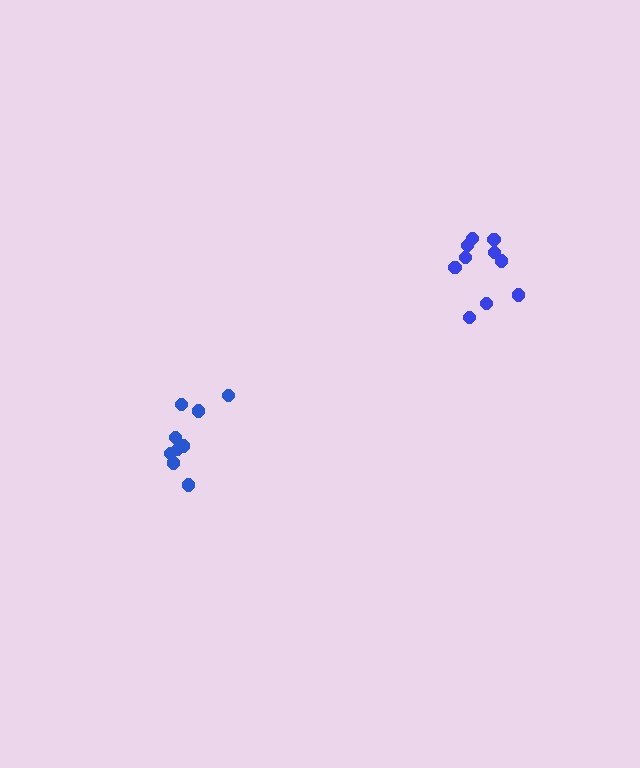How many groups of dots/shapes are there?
There are 2 groups.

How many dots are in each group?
Group 1: 9 dots, Group 2: 10 dots (19 total).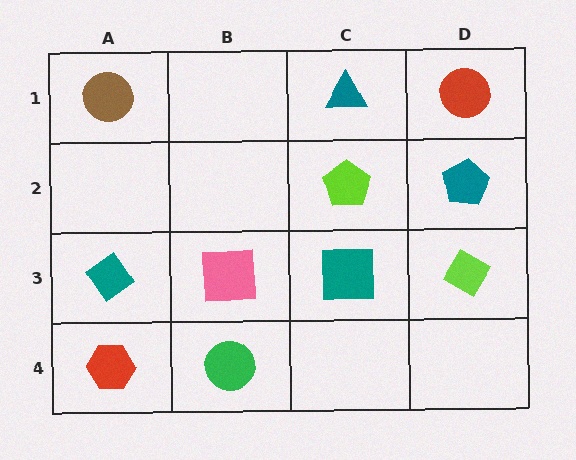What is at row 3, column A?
A teal diamond.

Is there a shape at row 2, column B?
No, that cell is empty.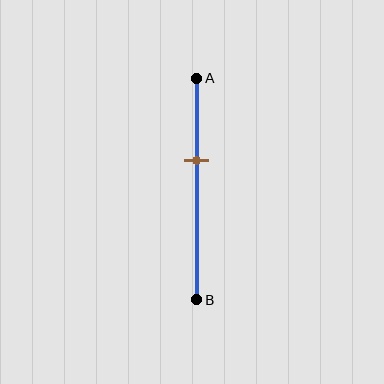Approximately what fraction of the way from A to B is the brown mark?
The brown mark is approximately 35% of the way from A to B.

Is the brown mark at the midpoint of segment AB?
No, the mark is at about 35% from A, not at the 50% midpoint.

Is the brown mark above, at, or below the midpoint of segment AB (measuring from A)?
The brown mark is above the midpoint of segment AB.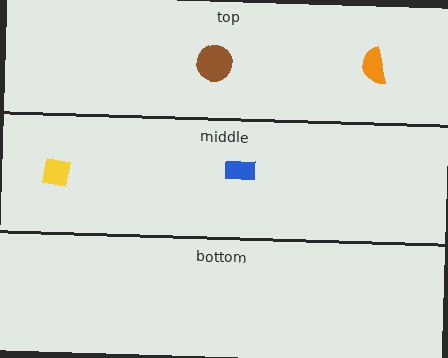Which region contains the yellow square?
The middle region.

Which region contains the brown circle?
The top region.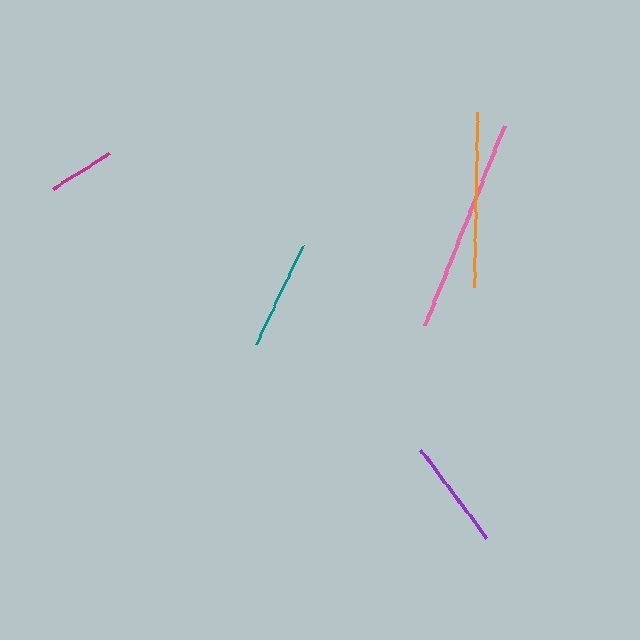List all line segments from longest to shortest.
From longest to shortest: pink, orange, purple, teal, magenta.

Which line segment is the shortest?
The magenta line is the shortest at approximately 67 pixels.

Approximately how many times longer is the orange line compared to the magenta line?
The orange line is approximately 2.6 times the length of the magenta line.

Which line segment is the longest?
The pink line is the longest at approximately 216 pixels.